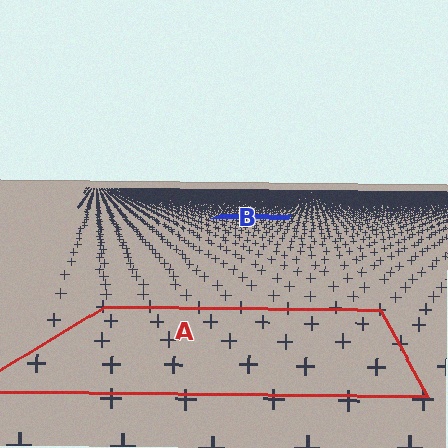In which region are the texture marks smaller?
The texture marks are smaller in region B, because it is farther away.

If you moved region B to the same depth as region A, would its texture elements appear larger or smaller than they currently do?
They would appear larger. At a closer depth, the same texture elements are projected at a bigger on-screen size.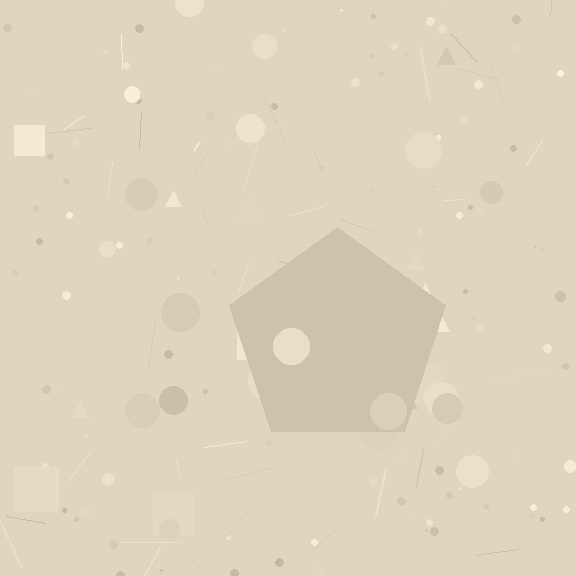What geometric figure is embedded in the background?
A pentagon is embedded in the background.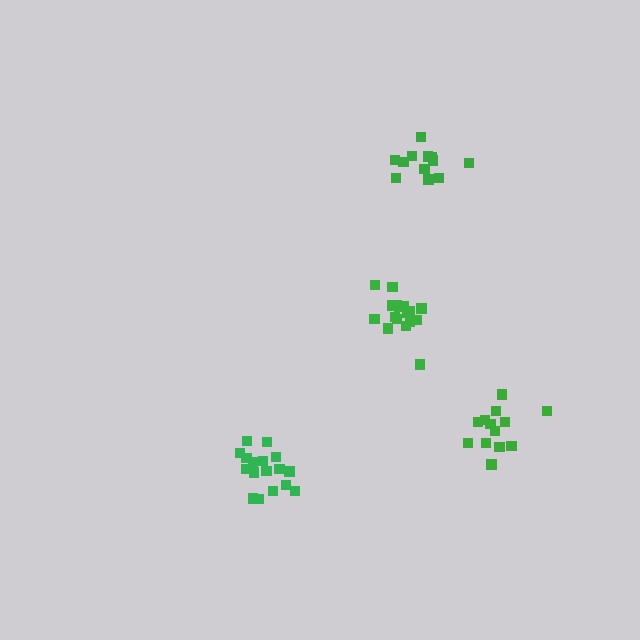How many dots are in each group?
Group 1: 17 dots, Group 2: 17 dots, Group 3: 14 dots, Group 4: 12 dots (60 total).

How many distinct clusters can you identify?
There are 4 distinct clusters.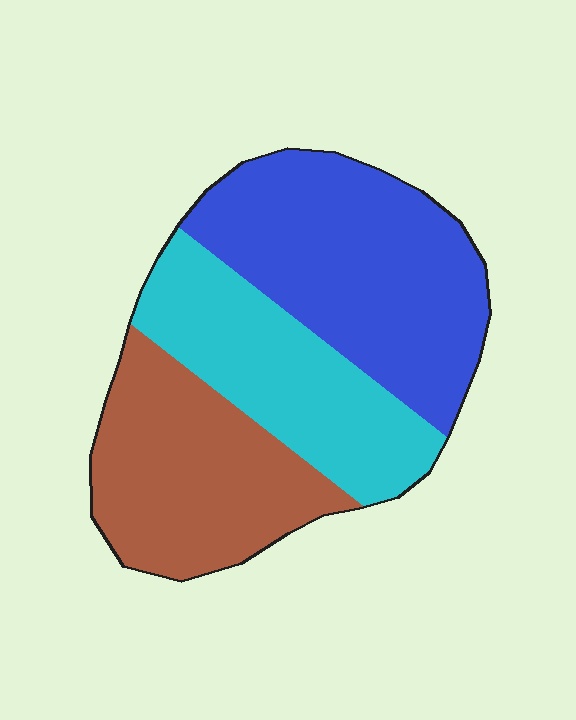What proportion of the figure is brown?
Brown takes up about one third (1/3) of the figure.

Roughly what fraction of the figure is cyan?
Cyan covers about 30% of the figure.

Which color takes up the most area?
Blue, at roughly 40%.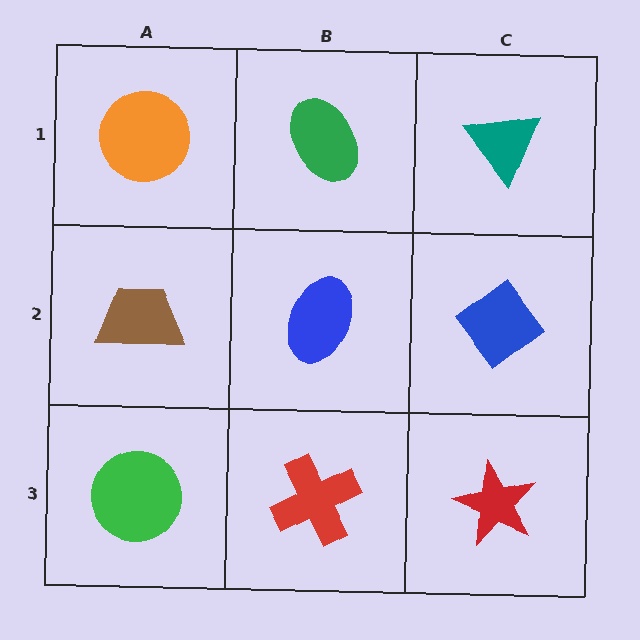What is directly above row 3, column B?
A blue ellipse.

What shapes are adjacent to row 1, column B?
A blue ellipse (row 2, column B), an orange circle (row 1, column A), a teal triangle (row 1, column C).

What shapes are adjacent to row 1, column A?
A brown trapezoid (row 2, column A), a green ellipse (row 1, column B).